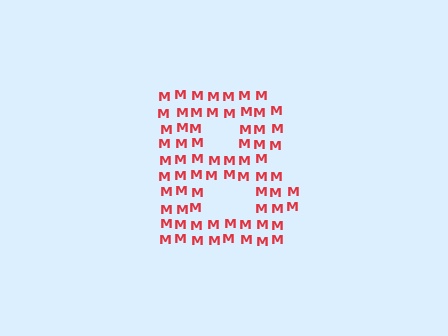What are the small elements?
The small elements are letter M's.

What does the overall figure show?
The overall figure shows the letter B.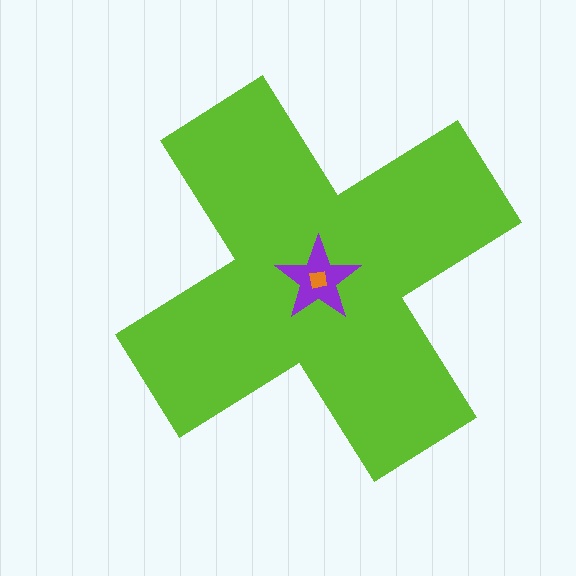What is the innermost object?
The orange square.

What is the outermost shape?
The lime cross.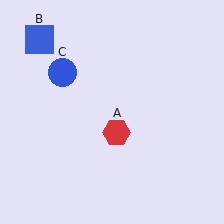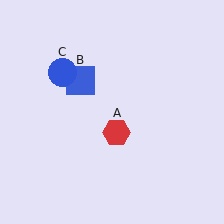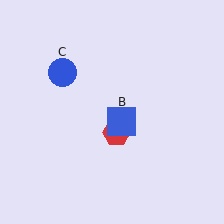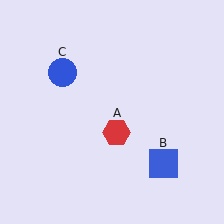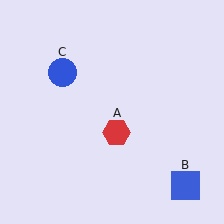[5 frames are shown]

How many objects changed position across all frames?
1 object changed position: blue square (object B).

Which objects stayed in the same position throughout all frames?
Red hexagon (object A) and blue circle (object C) remained stationary.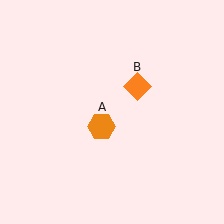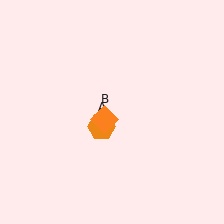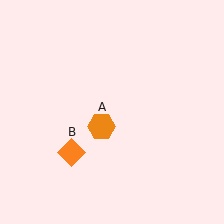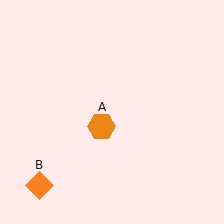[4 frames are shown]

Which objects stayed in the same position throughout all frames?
Orange hexagon (object A) remained stationary.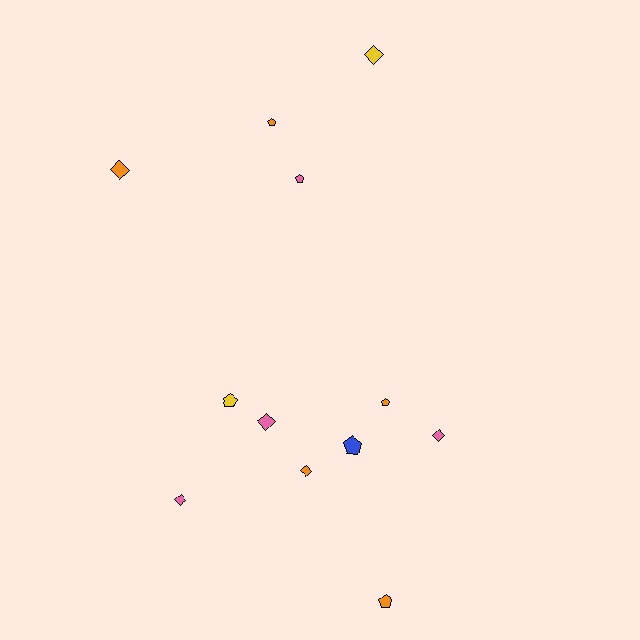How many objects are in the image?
There are 12 objects.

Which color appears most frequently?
Orange, with 5 objects.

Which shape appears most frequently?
Diamond, with 6 objects.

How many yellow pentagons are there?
There is 1 yellow pentagon.